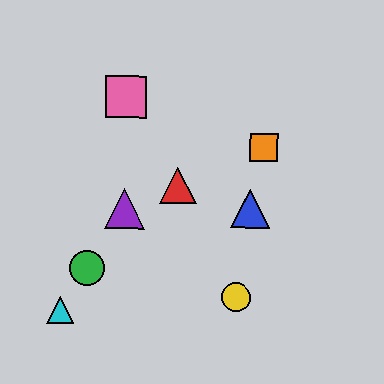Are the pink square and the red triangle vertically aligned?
No, the pink square is at x≈126 and the red triangle is at x≈178.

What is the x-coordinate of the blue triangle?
The blue triangle is at x≈250.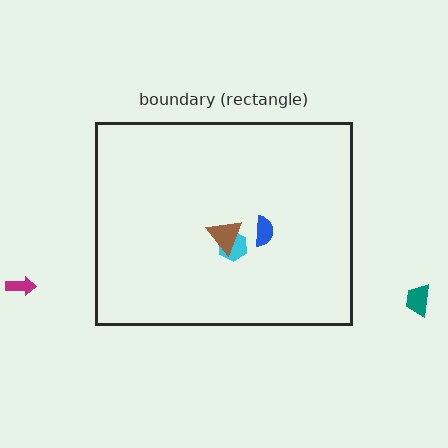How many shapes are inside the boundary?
3 inside, 2 outside.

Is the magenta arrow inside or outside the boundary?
Outside.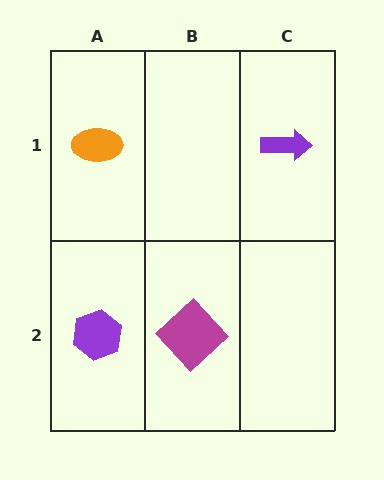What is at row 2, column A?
A purple hexagon.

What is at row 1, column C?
A purple arrow.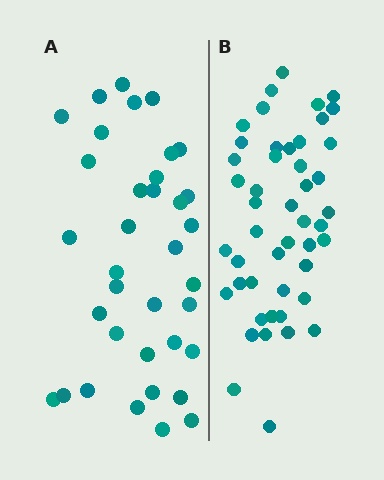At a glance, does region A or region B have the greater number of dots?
Region B (the right region) has more dots.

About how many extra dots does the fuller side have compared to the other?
Region B has roughly 12 or so more dots than region A.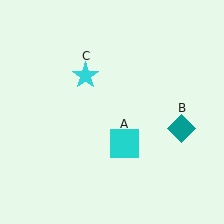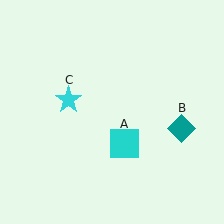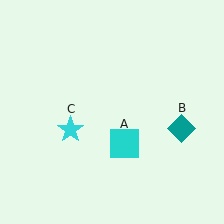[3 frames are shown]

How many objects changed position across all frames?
1 object changed position: cyan star (object C).